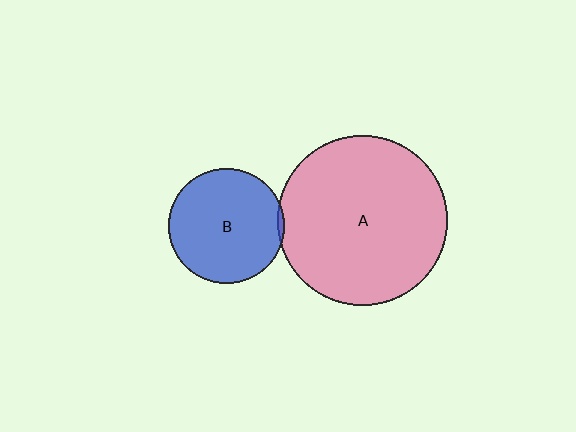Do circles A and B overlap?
Yes.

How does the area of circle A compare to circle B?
Approximately 2.2 times.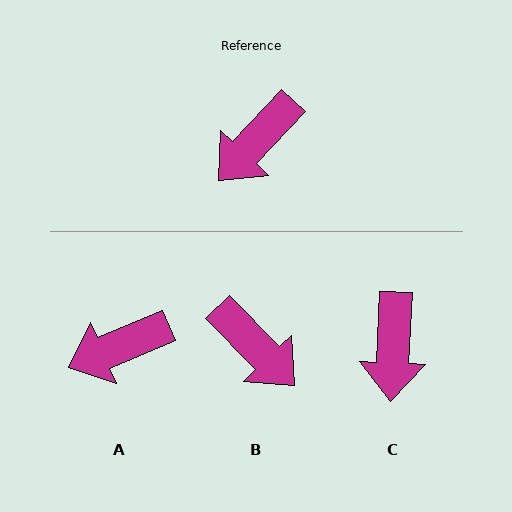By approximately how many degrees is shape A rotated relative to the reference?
Approximately 24 degrees clockwise.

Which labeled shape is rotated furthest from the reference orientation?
B, about 87 degrees away.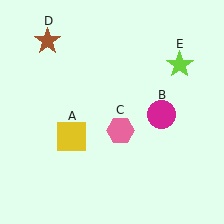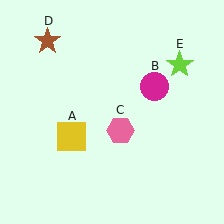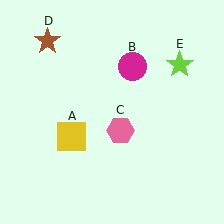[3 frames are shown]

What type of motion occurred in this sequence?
The magenta circle (object B) rotated counterclockwise around the center of the scene.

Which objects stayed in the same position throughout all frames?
Yellow square (object A) and pink hexagon (object C) and brown star (object D) and lime star (object E) remained stationary.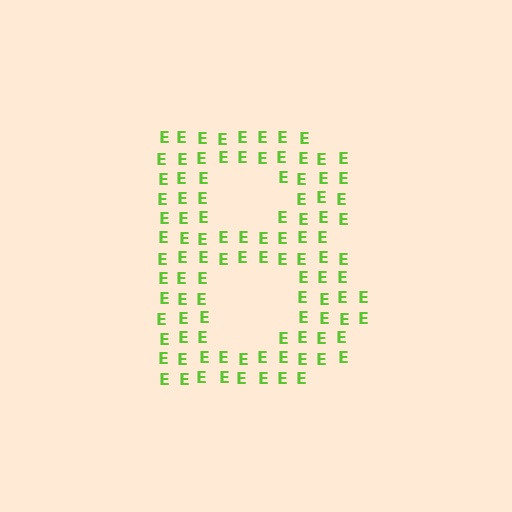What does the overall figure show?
The overall figure shows the letter B.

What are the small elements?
The small elements are letter E's.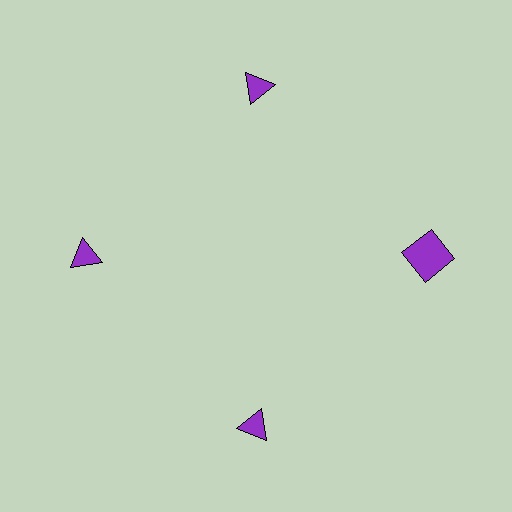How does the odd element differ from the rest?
It has a different shape: square instead of triangle.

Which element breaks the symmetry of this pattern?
The purple square at roughly the 3 o'clock position breaks the symmetry. All other shapes are purple triangles.